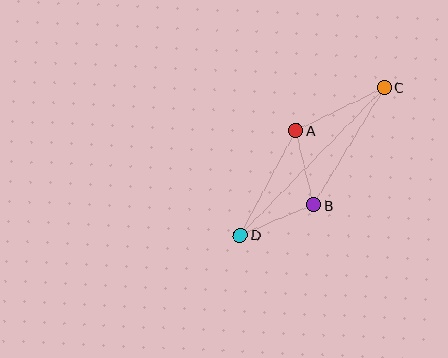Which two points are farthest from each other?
Points C and D are farthest from each other.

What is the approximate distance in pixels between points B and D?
The distance between B and D is approximately 79 pixels.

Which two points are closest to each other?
Points A and B are closest to each other.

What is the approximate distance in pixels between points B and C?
The distance between B and C is approximately 137 pixels.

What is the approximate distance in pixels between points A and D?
The distance between A and D is approximately 119 pixels.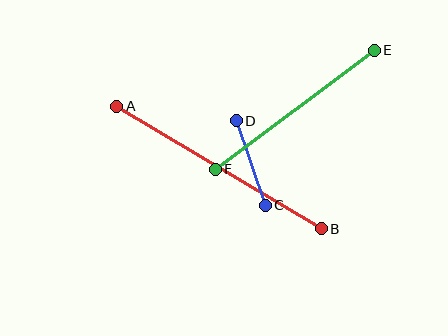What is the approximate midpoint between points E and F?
The midpoint is at approximately (295, 110) pixels.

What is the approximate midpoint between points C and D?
The midpoint is at approximately (251, 163) pixels.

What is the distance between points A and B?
The distance is approximately 238 pixels.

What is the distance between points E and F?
The distance is approximately 198 pixels.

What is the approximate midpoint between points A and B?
The midpoint is at approximately (219, 168) pixels.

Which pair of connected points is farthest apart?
Points A and B are farthest apart.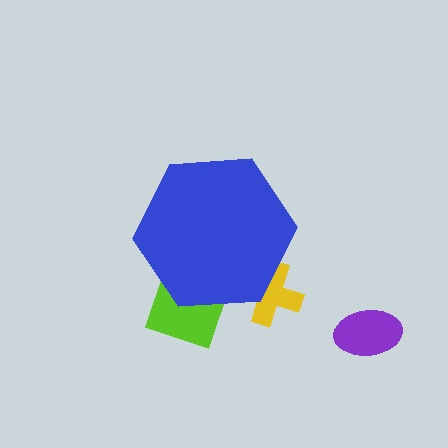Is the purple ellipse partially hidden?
No, the purple ellipse is fully visible.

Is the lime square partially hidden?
Yes, the lime square is partially hidden behind the blue hexagon.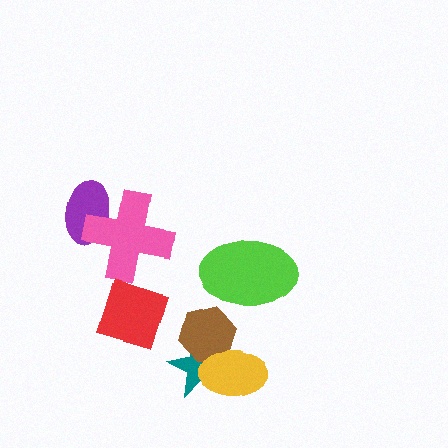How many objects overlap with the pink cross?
1 object overlaps with the pink cross.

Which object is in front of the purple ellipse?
The pink cross is in front of the purple ellipse.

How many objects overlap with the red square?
0 objects overlap with the red square.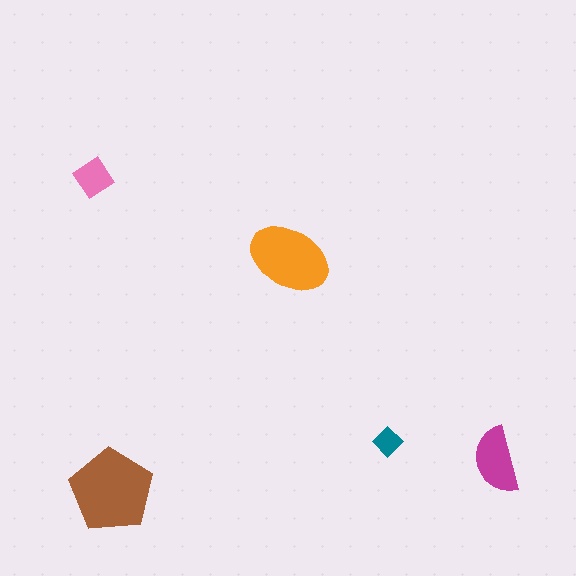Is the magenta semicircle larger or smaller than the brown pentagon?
Smaller.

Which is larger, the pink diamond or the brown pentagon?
The brown pentagon.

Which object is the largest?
The brown pentagon.